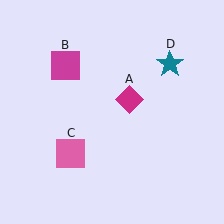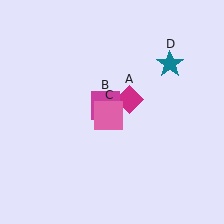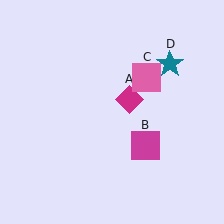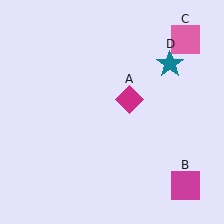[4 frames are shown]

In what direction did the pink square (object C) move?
The pink square (object C) moved up and to the right.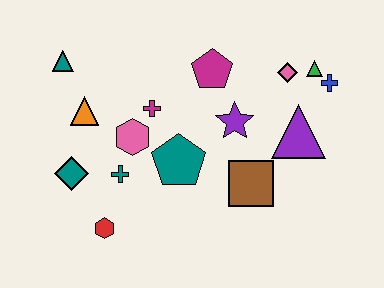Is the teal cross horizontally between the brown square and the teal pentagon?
No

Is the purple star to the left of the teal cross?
No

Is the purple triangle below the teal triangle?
Yes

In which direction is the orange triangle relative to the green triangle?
The orange triangle is to the left of the green triangle.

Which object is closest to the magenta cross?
The pink hexagon is closest to the magenta cross.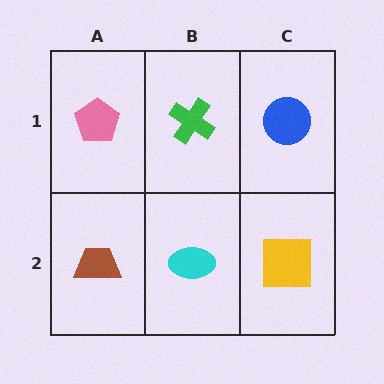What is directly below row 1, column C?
A yellow square.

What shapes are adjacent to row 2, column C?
A blue circle (row 1, column C), a cyan ellipse (row 2, column B).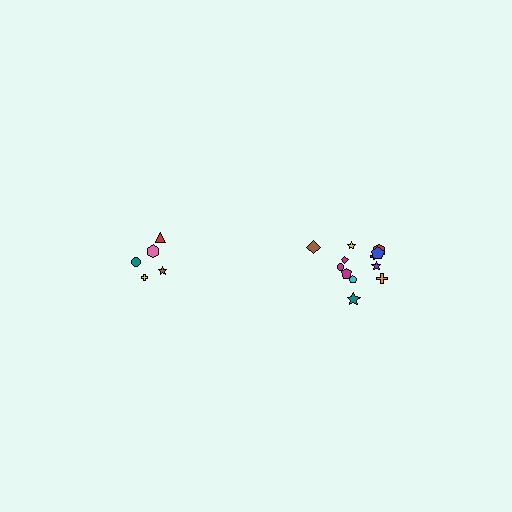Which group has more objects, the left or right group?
The right group.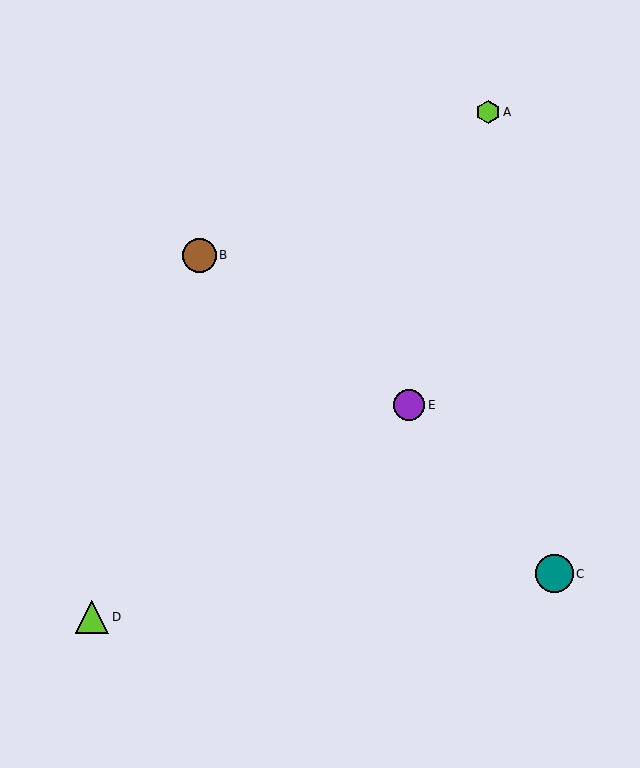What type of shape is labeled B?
Shape B is a brown circle.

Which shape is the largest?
The teal circle (labeled C) is the largest.